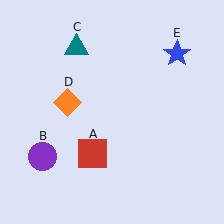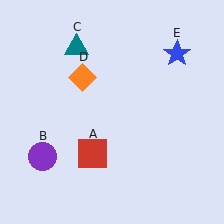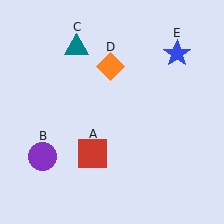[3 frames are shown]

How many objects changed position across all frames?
1 object changed position: orange diamond (object D).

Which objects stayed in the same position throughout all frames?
Red square (object A) and purple circle (object B) and teal triangle (object C) and blue star (object E) remained stationary.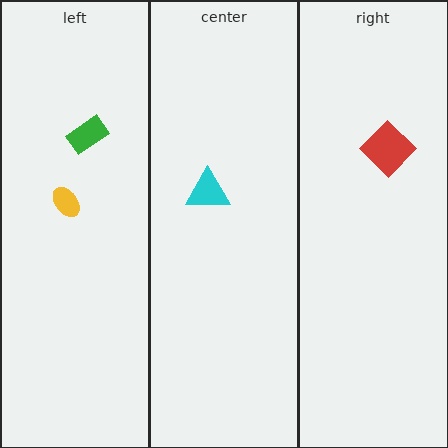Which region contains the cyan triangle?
The center region.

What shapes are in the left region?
The green rectangle, the yellow ellipse.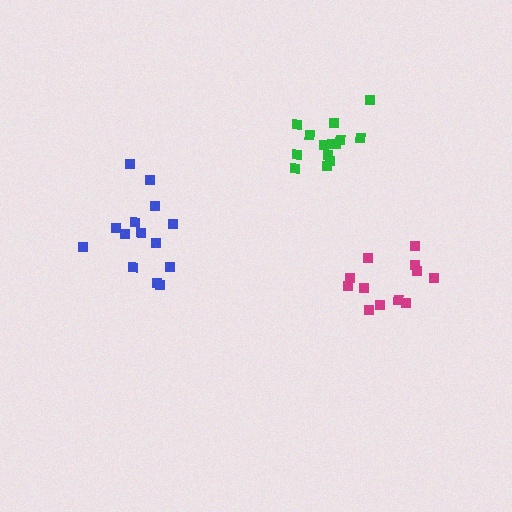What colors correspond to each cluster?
The clusters are colored: blue, green, magenta.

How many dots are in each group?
Group 1: 14 dots, Group 2: 14 dots, Group 3: 12 dots (40 total).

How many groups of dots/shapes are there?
There are 3 groups.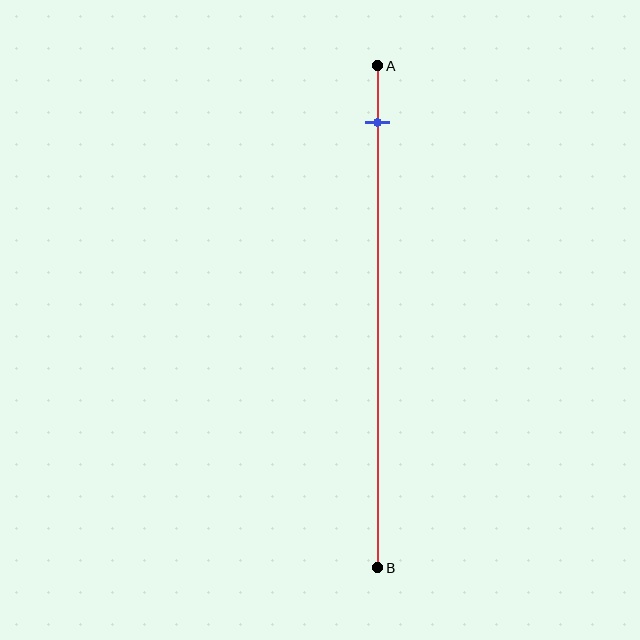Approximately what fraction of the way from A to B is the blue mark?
The blue mark is approximately 10% of the way from A to B.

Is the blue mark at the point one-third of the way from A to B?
No, the mark is at about 10% from A, not at the 33% one-third point.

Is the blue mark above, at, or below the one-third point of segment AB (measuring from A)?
The blue mark is above the one-third point of segment AB.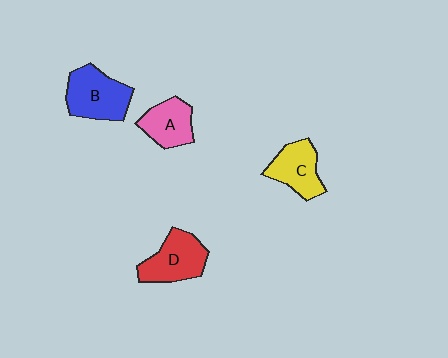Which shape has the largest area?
Shape B (blue).